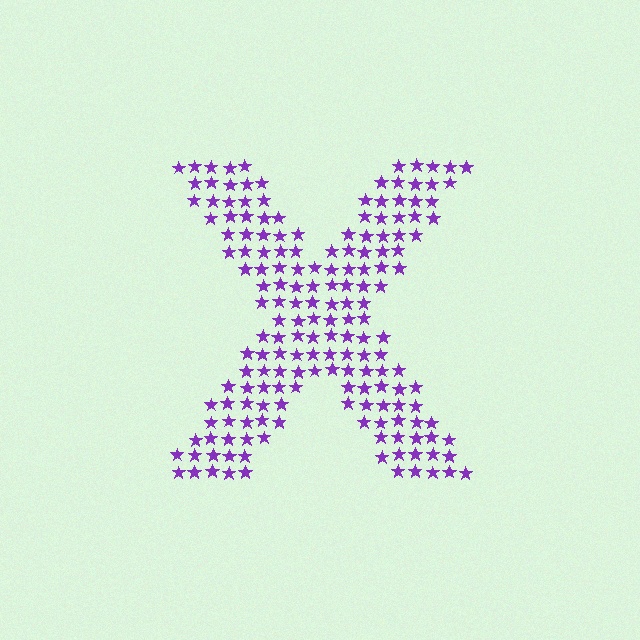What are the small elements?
The small elements are stars.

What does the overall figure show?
The overall figure shows the letter X.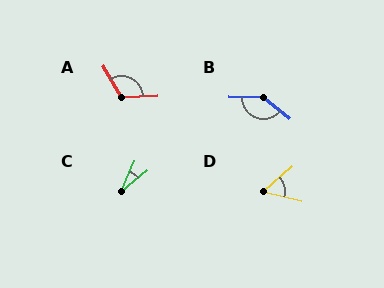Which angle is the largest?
B, at approximately 142 degrees.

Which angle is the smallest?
C, at approximately 27 degrees.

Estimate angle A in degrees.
Approximately 117 degrees.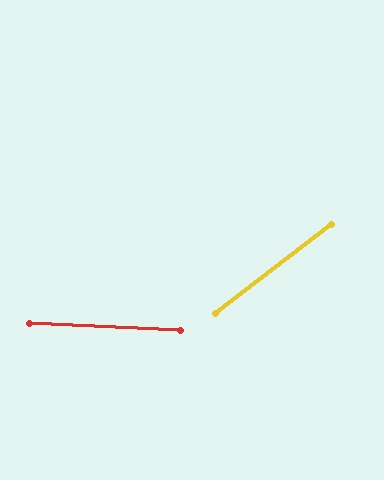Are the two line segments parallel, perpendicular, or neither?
Neither parallel nor perpendicular — they differ by about 40°.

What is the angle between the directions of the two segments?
Approximately 40 degrees.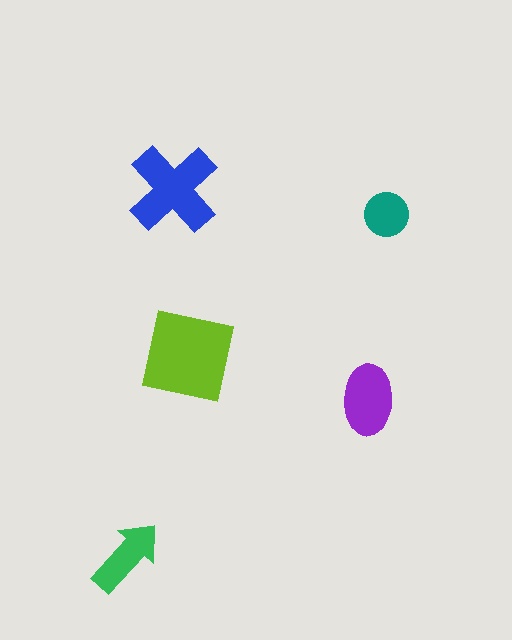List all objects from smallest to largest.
The teal circle, the green arrow, the purple ellipse, the blue cross, the lime square.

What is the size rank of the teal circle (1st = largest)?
5th.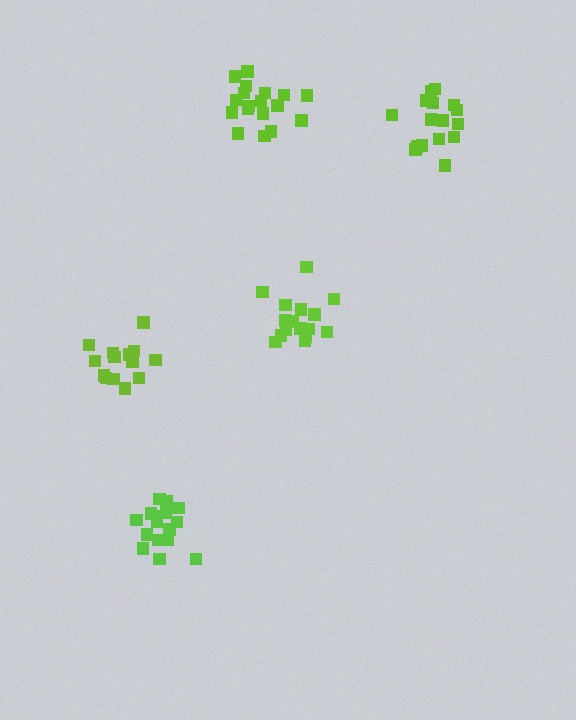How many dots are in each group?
Group 1: 14 dots, Group 2: 18 dots, Group 3: 16 dots, Group 4: 17 dots, Group 5: 16 dots (81 total).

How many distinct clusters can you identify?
There are 5 distinct clusters.